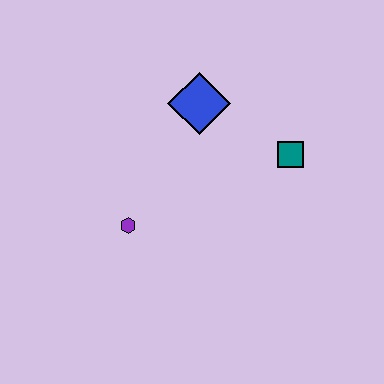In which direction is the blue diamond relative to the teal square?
The blue diamond is to the left of the teal square.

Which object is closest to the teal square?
The blue diamond is closest to the teal square.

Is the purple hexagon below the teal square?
Yes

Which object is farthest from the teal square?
The purple hexagon is farthest from the teal square.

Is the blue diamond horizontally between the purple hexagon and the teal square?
Yes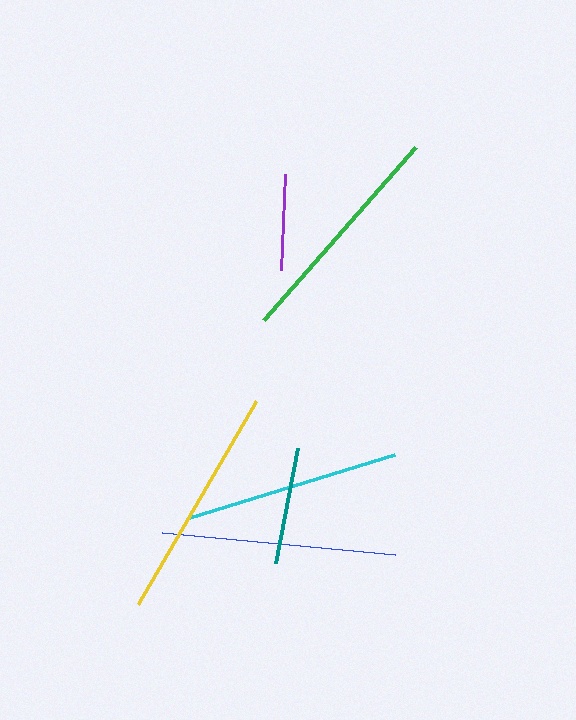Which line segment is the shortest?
The purple line is the shortest at approximately 97 pixels.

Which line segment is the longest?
The yellow line is the longest at approximately 235 pixels.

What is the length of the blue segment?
The blue segment is approximately 234 pixels long.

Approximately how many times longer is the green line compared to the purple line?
The green line is approximately 2.4 times the length of the purple line.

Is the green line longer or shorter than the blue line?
The blue line is longer than the green line.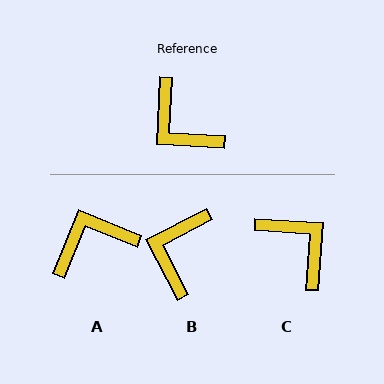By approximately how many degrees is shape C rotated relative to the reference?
Approximately 179 degrees counter-clockwise.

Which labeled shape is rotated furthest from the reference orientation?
C, about 179 degrees away.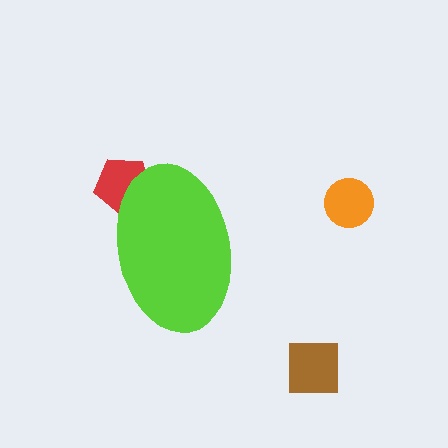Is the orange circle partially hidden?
No, the orange circle is fully visible.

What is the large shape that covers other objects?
A lime ellipse.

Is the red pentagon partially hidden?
Yes, the red pentagon is partially hidden behind the lime ellipse.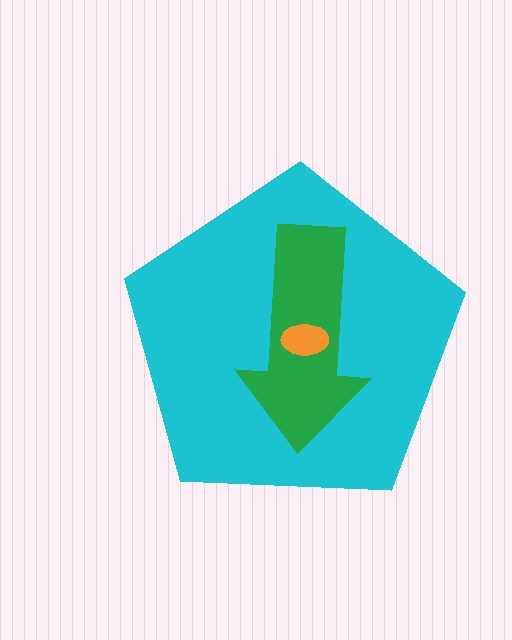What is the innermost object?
The orange ellipse.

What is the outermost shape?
The cyan pentagon.